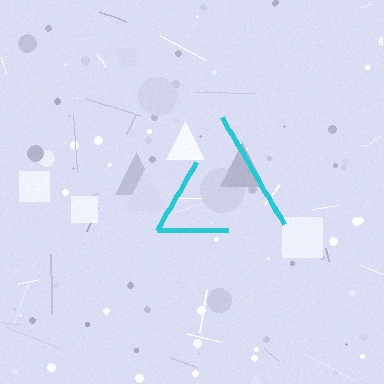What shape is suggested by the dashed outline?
The dashed outline suggests a triangle.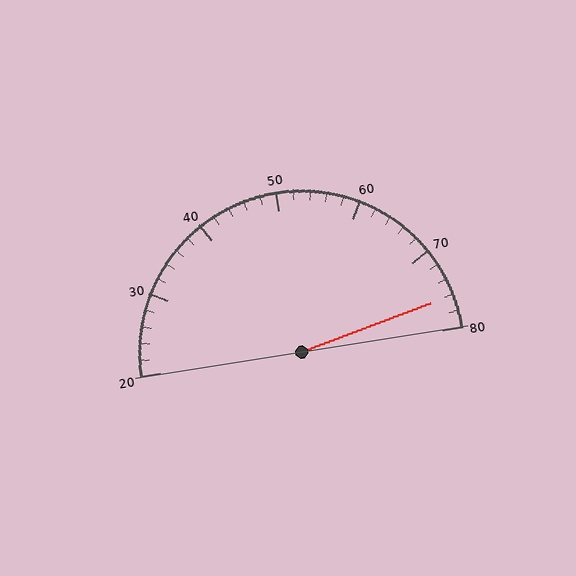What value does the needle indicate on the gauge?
The needle indicates approximately 76.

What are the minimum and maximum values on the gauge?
The gauge ranges from 20 to 80.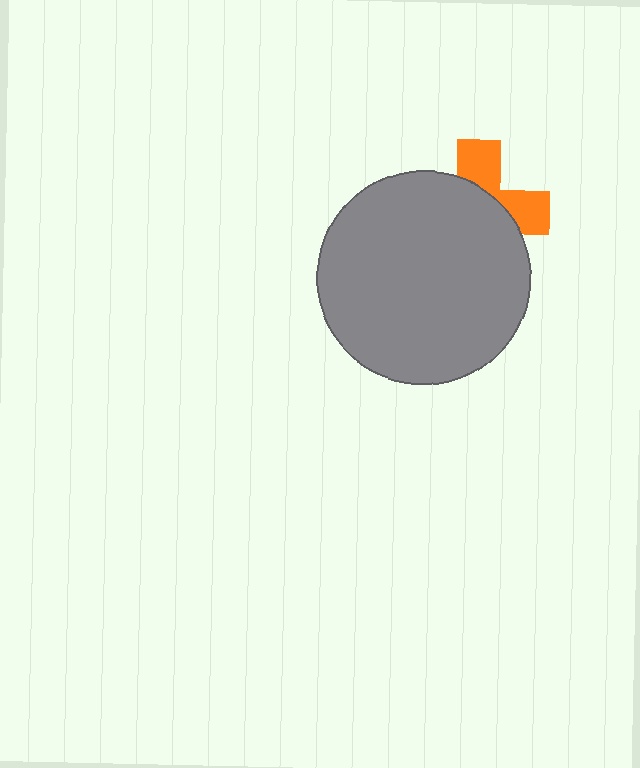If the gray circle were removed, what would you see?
You would see the complete orange cross.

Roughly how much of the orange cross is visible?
A small part of it is visible (roughly 36%).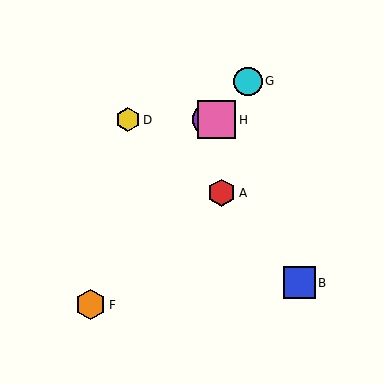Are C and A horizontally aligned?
No, C is at y≈120 and A is at y≈193.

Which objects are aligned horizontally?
Objects C, D, E, H are aligned horizontally.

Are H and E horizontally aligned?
Yes, both are at y≈120.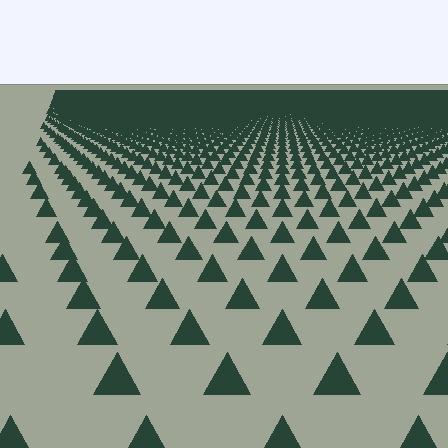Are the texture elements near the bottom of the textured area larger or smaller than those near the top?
Larger. Near the bottom, elements are closer to the viewer and appear at a bigger on-screen size.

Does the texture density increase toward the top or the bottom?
Density increases toward the top.